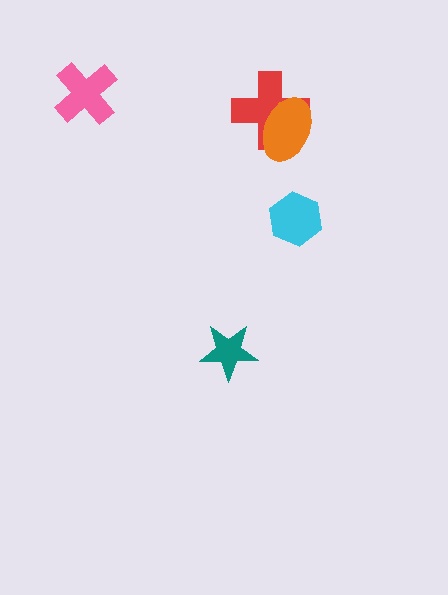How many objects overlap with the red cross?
1 object overlaps with the red cross.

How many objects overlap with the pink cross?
0 objects overlap with the pink cross.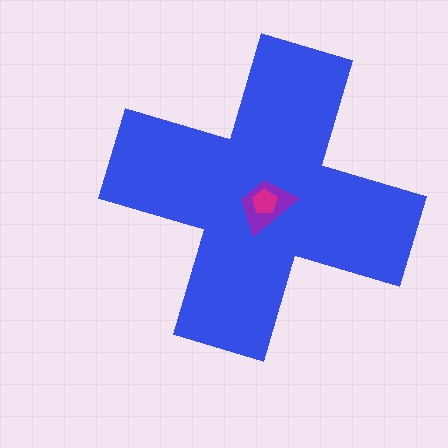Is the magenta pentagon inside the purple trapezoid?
Yes.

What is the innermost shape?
The magenta pentagon.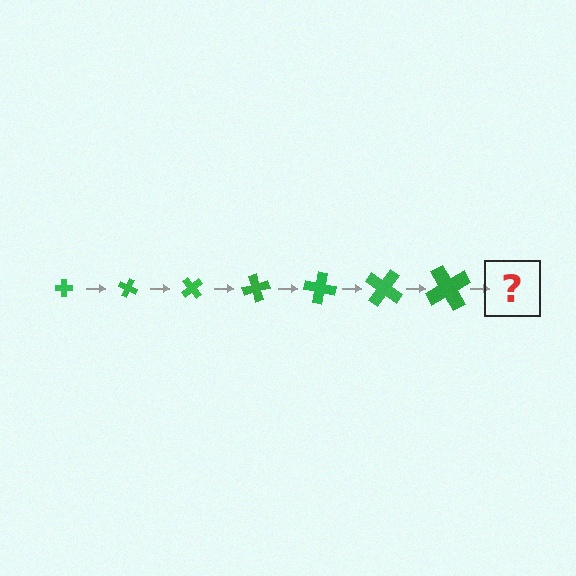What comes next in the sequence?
The next element should be a cross, larger than the previous one and rotated 175 degrees from the start.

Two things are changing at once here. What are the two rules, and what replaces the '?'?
The two rules are that the cross grows larger each step and it rotates 25 degrees each step. The '?' should be a cross, larger than the previous one and rotated 175 degrees from the start.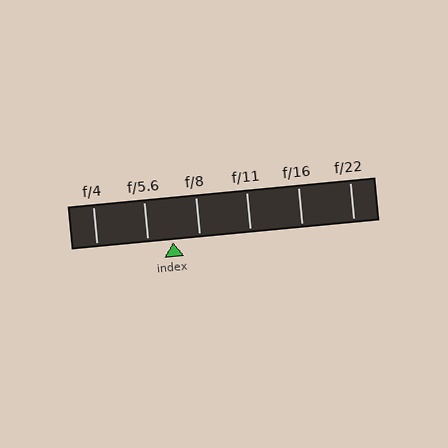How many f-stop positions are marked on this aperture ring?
There are 6 f-stop positions marked.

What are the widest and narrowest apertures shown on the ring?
The widest aperture shown is f/4 and the narrowest is f/22.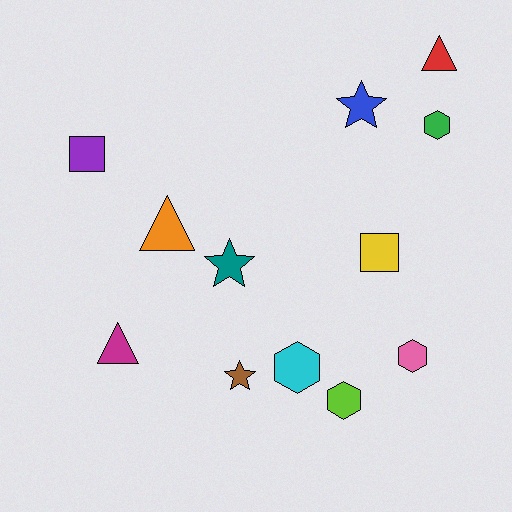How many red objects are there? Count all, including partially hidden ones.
There is 1 red object.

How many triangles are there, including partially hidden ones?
There are 3 triangles.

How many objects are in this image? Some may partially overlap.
There are 12 objects.